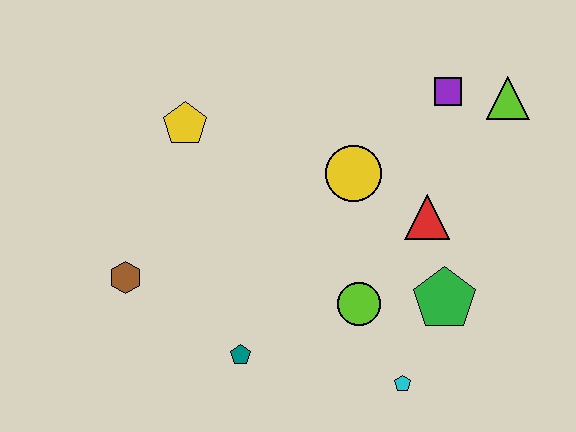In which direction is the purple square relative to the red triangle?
The purple square is above the red triangle.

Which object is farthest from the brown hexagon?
The lime triangle is farthest from the brown hexagon.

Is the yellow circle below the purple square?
Yes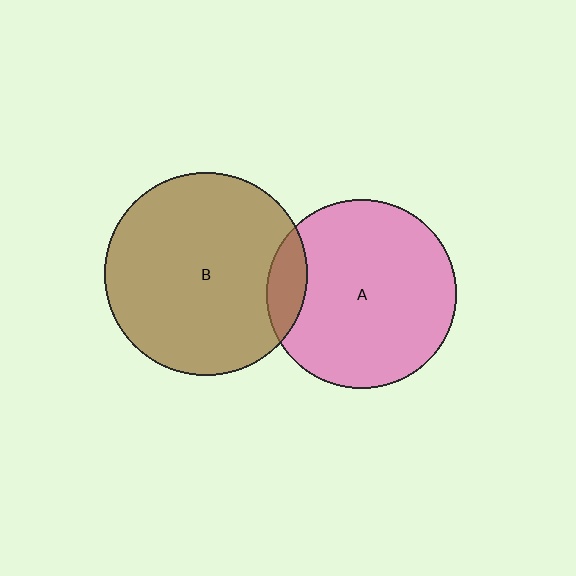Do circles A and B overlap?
Yes.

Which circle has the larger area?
Circle B (brown).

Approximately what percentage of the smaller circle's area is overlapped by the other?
Approximately 10%.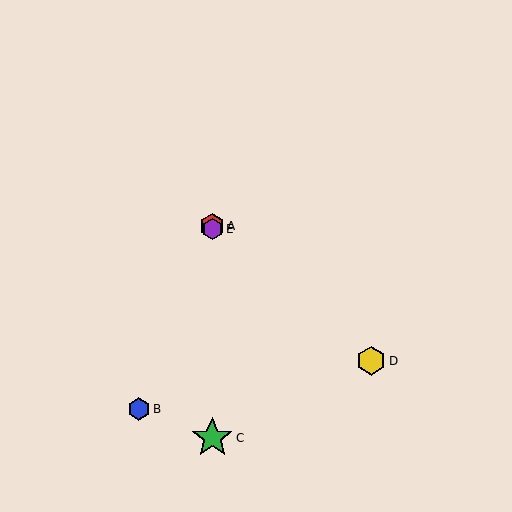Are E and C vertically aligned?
Yes, both are at x≈212.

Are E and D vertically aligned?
No, E is at x≈212 and D is at x≈371.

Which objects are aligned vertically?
Objects A, C, E are aligned vertically.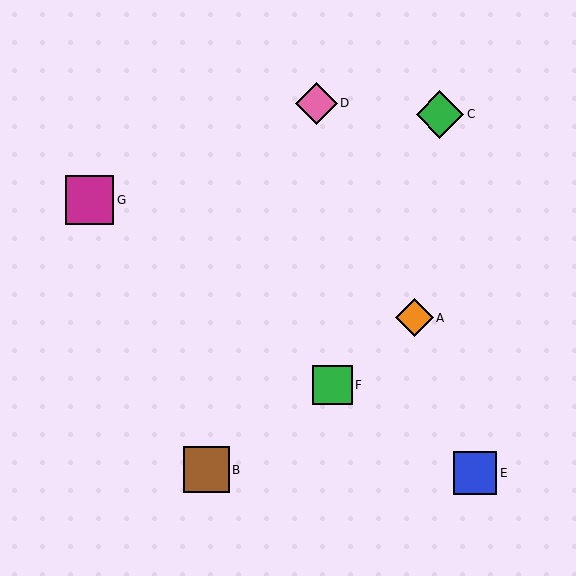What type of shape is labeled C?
Shape C is a green diamond.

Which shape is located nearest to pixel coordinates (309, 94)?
The pink diamond (labeled D) at (316, 104) is nearest to that location.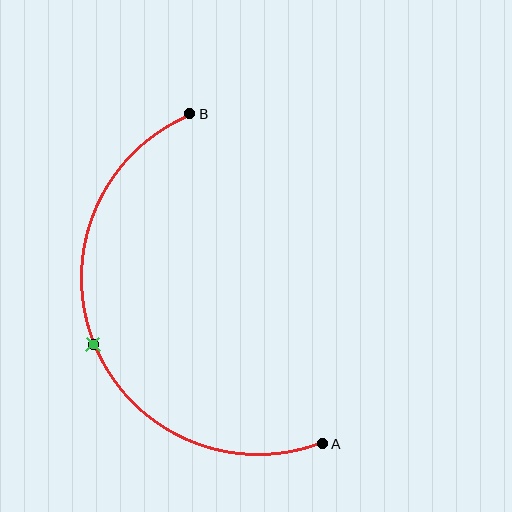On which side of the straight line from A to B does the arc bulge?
The arc bulges to the left of the straight line connecting A and B.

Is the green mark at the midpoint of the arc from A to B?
Yes. The green mark lies on the arc at equal arc-length from both A and B — it is the arc midpoint.